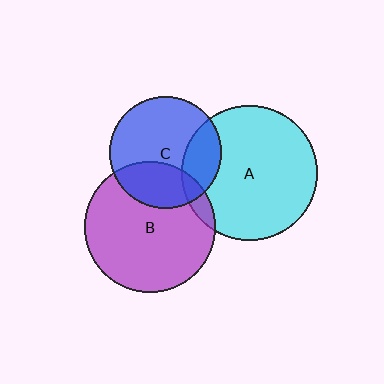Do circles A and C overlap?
Yes.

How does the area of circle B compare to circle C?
Approximately 1.4 times.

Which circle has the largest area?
Circle A (cyan).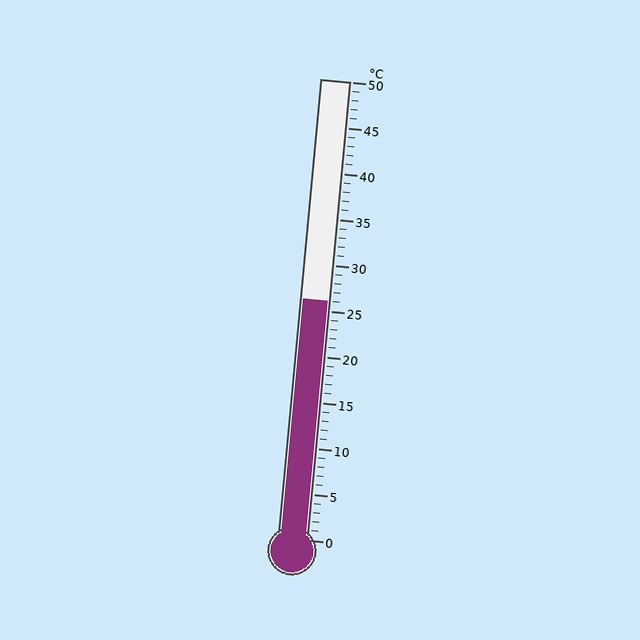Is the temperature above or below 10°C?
The temperature is above 10°C.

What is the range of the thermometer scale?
The thermometer scale ranges from 0°C to 50°C.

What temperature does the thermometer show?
The thermometer shows approximately 26°C.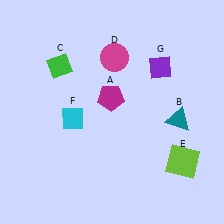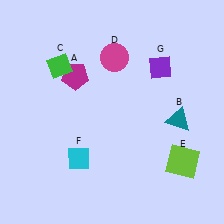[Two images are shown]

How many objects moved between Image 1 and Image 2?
2 objects moved between the two images.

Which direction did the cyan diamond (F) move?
The cyan diamond (F) moved down.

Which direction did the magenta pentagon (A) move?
The magenta pentagon (A) moved left.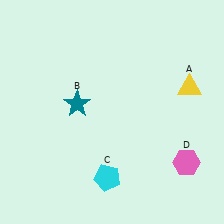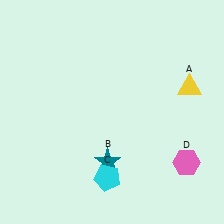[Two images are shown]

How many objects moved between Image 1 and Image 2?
1 object moved between the two images.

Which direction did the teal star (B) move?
The teal star (B) moved down.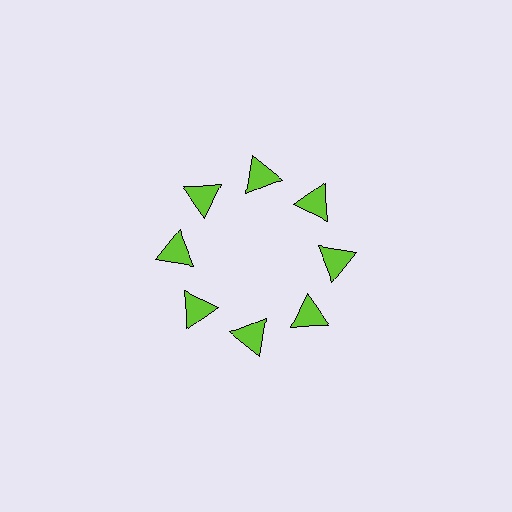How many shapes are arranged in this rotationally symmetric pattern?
There are 8 shapes, arranged in 8 groups of 1.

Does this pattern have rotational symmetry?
Yes, this pattern has 8-fold rotational symmetry. It looks the same after rotating 45 degrees around the center.